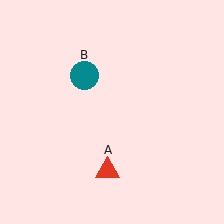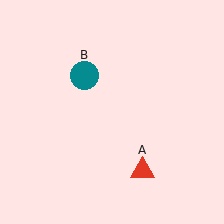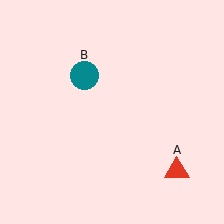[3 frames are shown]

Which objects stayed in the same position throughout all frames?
Teal circle (object B) remained stationary.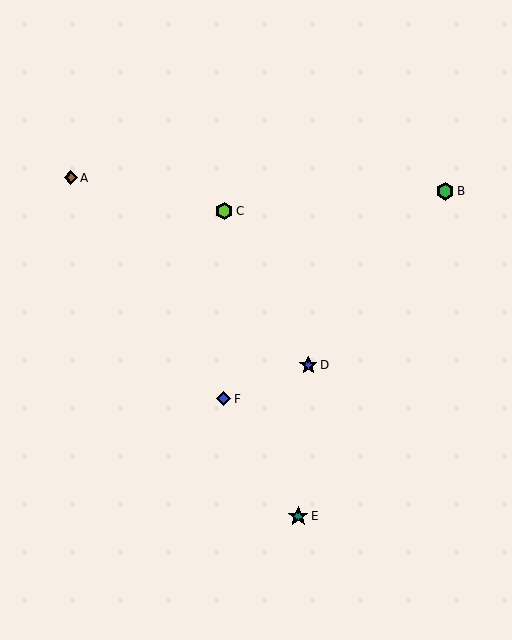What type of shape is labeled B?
Shape B is a green hexagon.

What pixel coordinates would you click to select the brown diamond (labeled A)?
Click at (71, 178) to select the brown diamond A.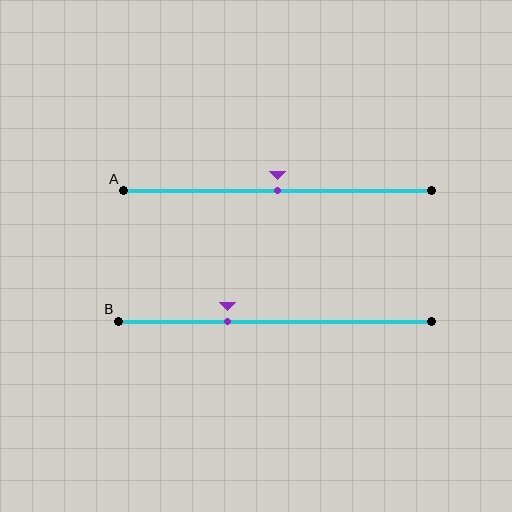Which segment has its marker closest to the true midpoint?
Segment A has its marker closest to the true midpoint.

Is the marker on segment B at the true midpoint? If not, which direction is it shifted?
No, the marker on segment B is shifted to the left by about 15% of the segment length.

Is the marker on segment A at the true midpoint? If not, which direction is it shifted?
Yes, the marker on segment A is at the true midpoint.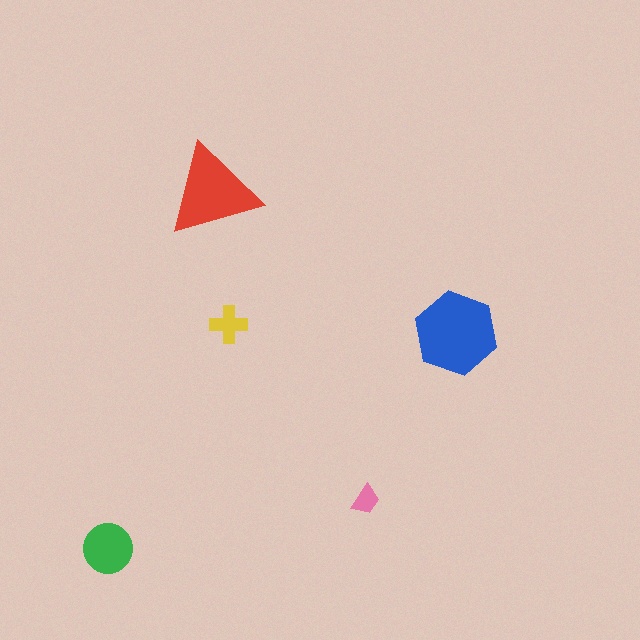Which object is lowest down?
The green circle is bottommost.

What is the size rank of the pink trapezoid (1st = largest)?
5th.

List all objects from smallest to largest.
The pink trapezoid, the yellow cross, the green circle, the red triangle, the blue hexagon.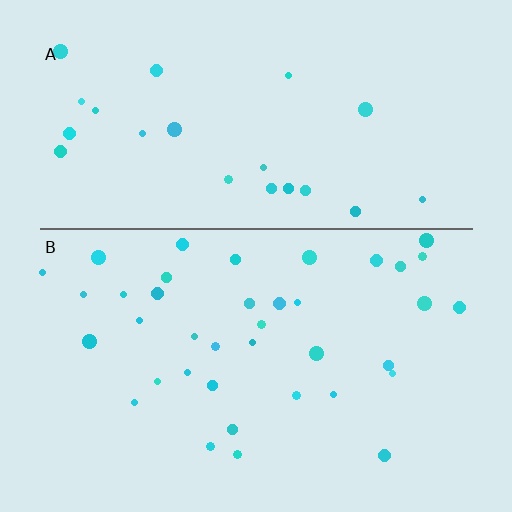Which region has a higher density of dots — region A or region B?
B (the bottom).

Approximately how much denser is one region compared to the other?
Approximately 1.7× — region B over region A.